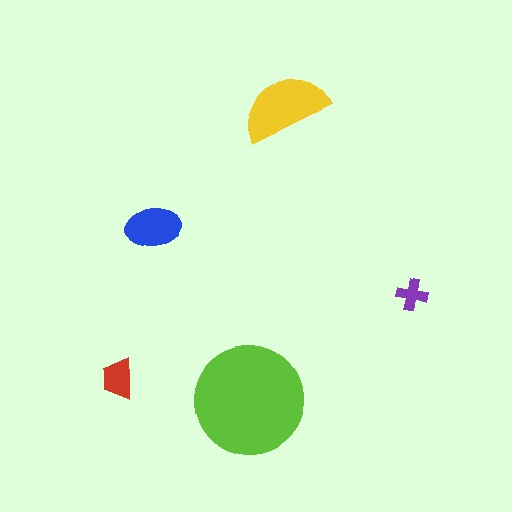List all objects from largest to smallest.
The lime circle, the yellow semicircle, the blue ellipse, the red trapezoid, the purple cross.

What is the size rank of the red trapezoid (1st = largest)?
4th.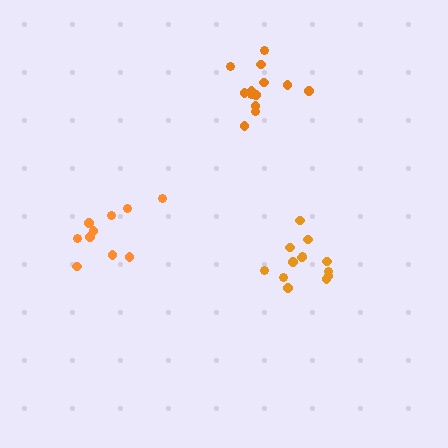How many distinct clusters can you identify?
There are 3 distinct clusters.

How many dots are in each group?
Group 1: 10 dots, Group 2: 13 dots, Group 3: 13 dots (36 total).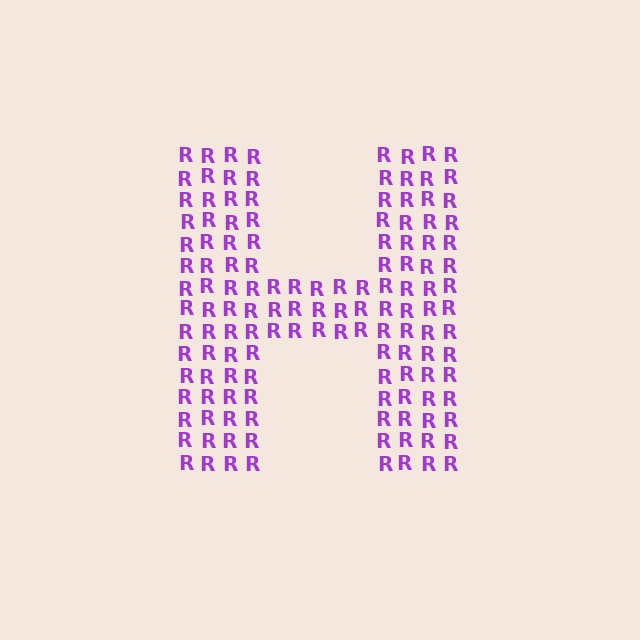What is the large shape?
The large shape is the letter H.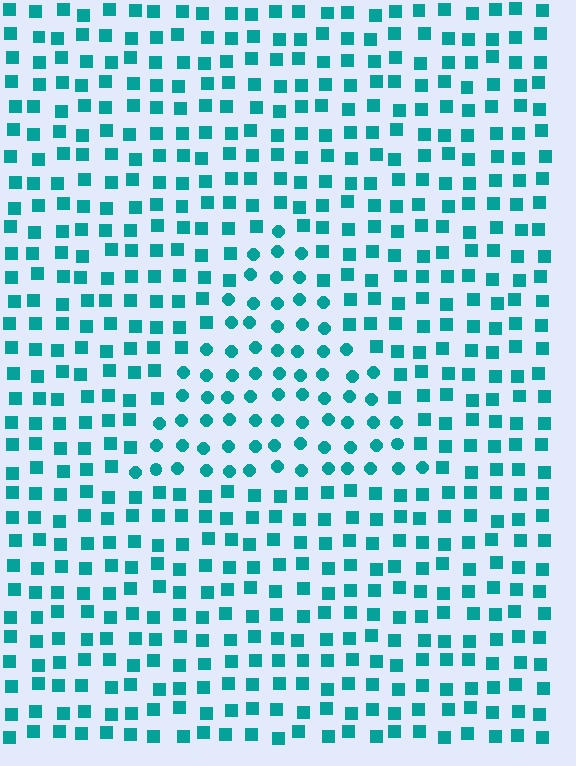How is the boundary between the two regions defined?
The boundary is defined by a change in element shape: circles inside vs. squares outside. All elements share the same color and spacing.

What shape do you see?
I see a triangle.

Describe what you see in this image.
The image is filled with small teal elements arranged in a uniform grid. A triangle-shaped region contains circles, while the surrounding area contains squares. The boundary is defined purely by the change in element shape.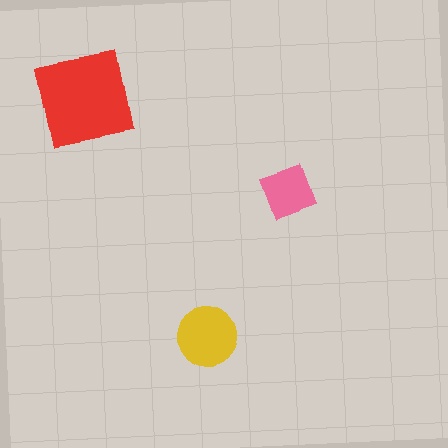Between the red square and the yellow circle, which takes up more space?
The red square.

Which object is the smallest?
The pink diamond.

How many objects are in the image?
There are 3 objects in the image.